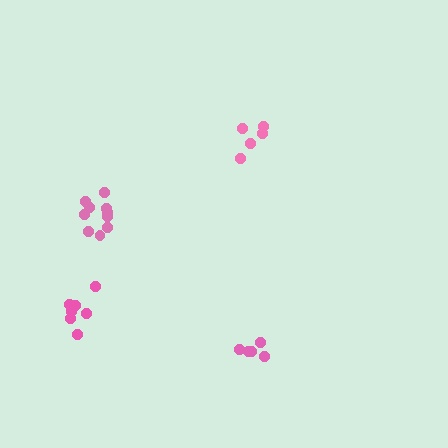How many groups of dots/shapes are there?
There are 4 groups.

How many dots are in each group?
Group 1: 5 dots, Group 2: 10 dots, Group 3: 5 dots, Group 4: 7 dots (27 total).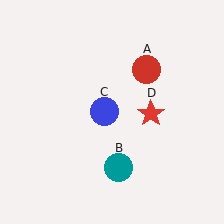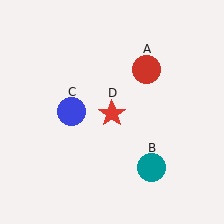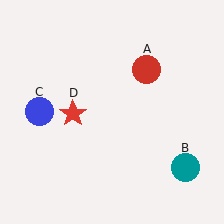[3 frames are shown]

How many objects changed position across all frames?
3 objects changed position: teal circle (object B), blue circle (object C), red star (object D).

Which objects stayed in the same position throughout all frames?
Red circle (object A) remained stationary.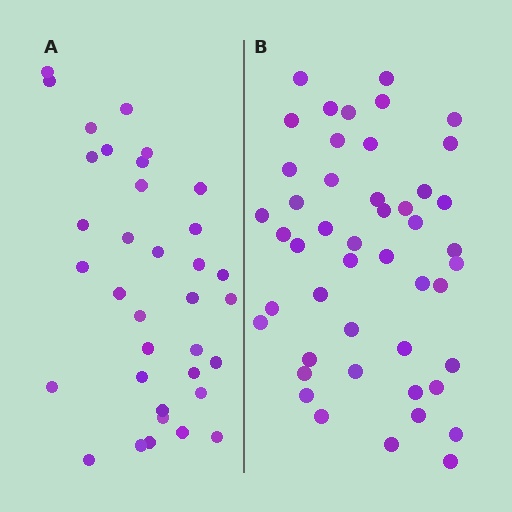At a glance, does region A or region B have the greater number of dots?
Region B (the right region) has more dots.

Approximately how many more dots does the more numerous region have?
Region B has roughly 12 or so more dots than region A.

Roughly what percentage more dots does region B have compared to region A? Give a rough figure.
About 35% more.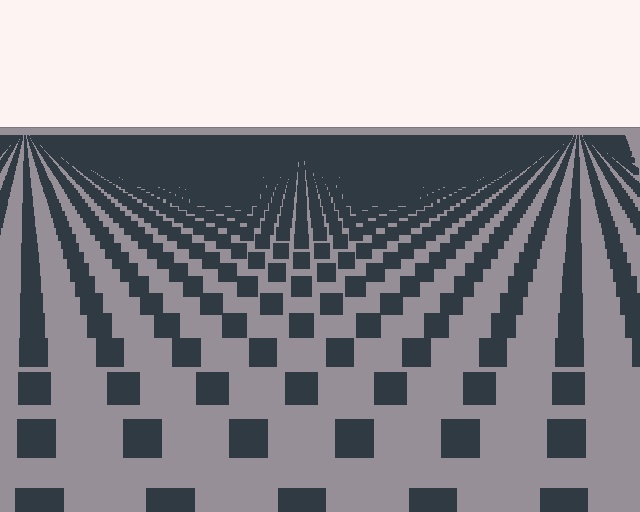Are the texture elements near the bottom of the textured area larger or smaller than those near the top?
Larger. Near the bottom, elements are closer to the viewer and appear at a bigger on-screen size.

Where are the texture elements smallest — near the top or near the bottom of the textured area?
Near the top.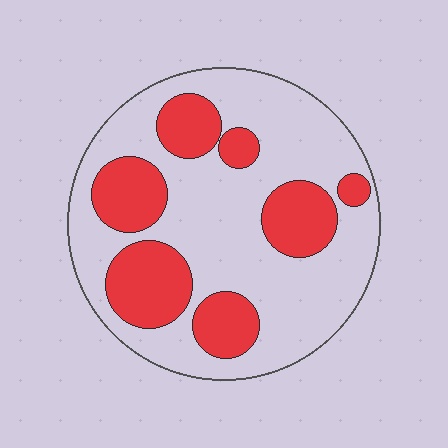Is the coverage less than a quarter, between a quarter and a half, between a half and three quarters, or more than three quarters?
Between a quarter and a half.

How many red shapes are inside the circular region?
7.